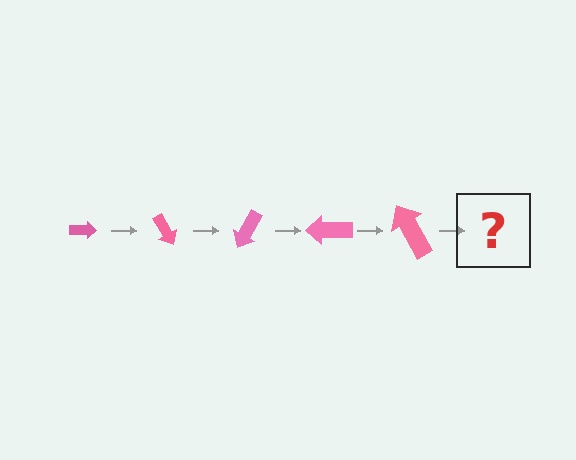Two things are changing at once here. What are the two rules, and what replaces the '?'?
The two rules are that the arrow grows larger each step and it rotates 60 degrees each step. The '?' should be an arrow, larger than the previous one and rotated 300 degrees from the start.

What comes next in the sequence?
The next element should be an arrow, larger than the previous one and rotated 300 degrees from the start.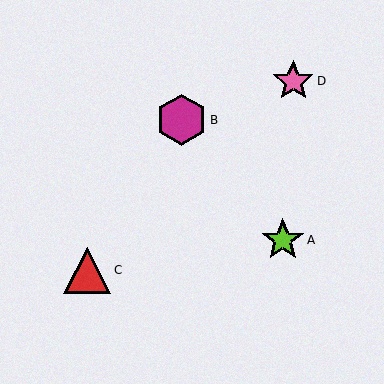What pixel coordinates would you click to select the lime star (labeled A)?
Click at (283, 240) to select the lime star A.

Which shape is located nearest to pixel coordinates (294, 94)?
The pink star (labeled D) at (293, 81) is nearest to that location.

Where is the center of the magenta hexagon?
The center of the magenta hexagon is at (181, 120).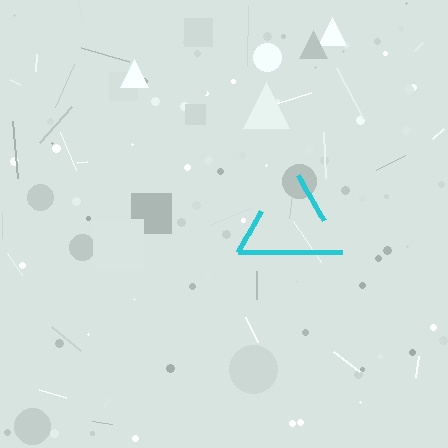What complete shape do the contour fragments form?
The contour fragments form a triangle.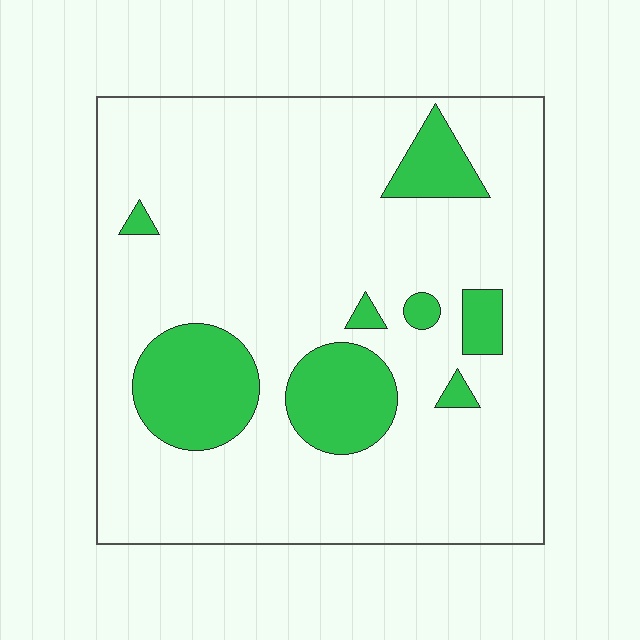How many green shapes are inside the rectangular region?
8.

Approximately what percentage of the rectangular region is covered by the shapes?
Approximately 15%.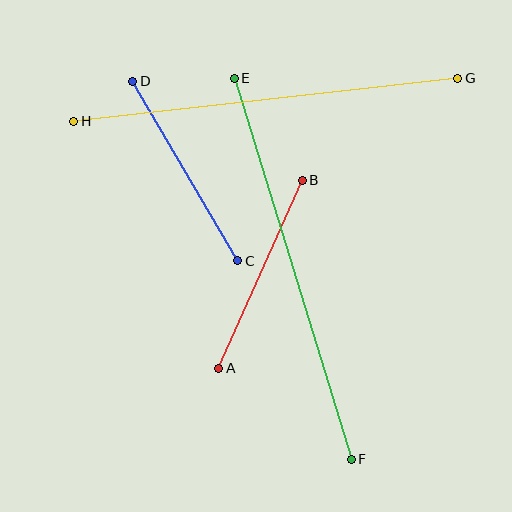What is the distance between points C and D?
The distance is approximately 208 pixels.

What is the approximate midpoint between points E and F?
The midpoint is at approximately (293, 269) pixels.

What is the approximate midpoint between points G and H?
The midpoint is at approximately (266, 100) pixels.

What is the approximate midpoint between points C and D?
The midpoint is at approximately (185, 171) pixels.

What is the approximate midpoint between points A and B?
The midpoint is at approximately (261, 274) pixels.